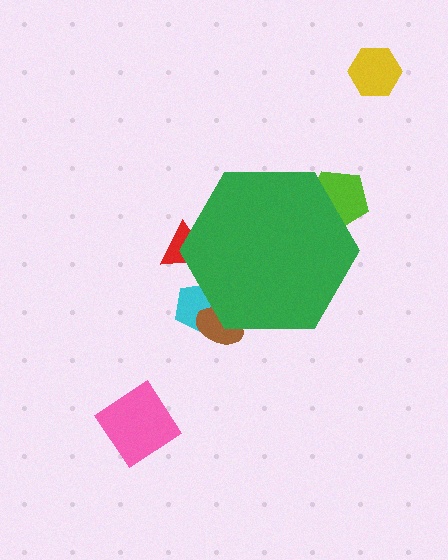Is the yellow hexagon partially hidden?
No, the yellow hexagon is fully visible.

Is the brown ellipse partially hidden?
Yes, the brown ellipse is partially hidden behind the green hexagon.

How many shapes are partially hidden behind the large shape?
4 shapes are partially hidden.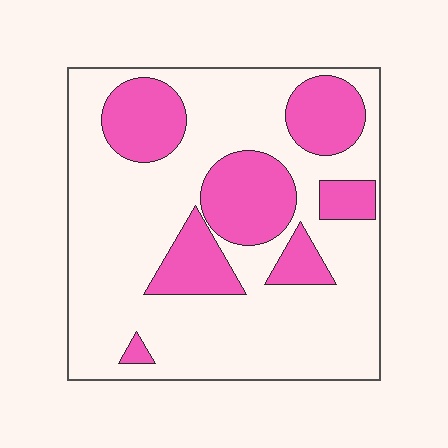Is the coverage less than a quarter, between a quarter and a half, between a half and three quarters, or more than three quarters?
Between a quarter and a half.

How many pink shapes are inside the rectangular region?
7.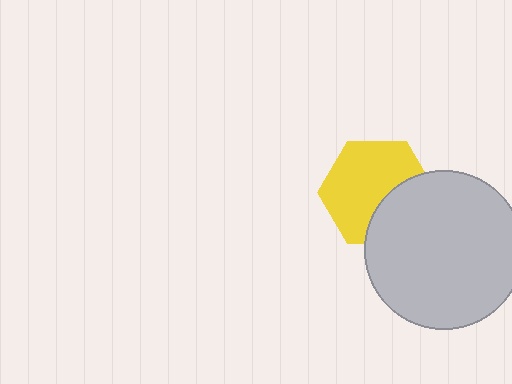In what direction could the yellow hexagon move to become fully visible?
The yellow hexagon could move toward the upper-left. That would shift it out from behind the light gray circle entirely.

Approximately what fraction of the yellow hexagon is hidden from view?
Roughly 34% of the yellow hexagon is hidden behind the light gray circle.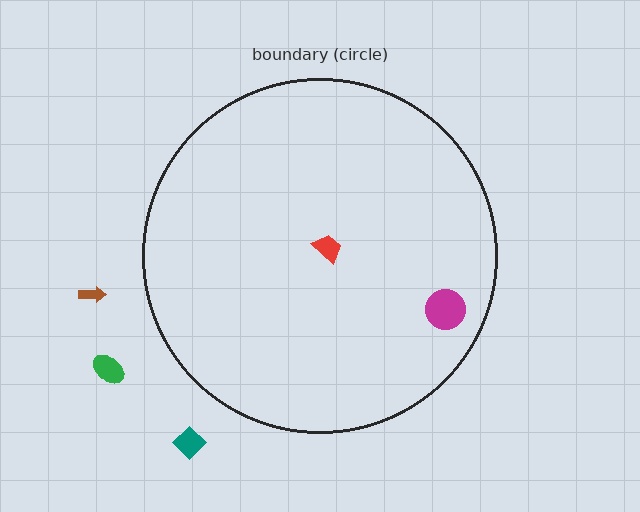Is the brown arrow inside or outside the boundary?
Outside.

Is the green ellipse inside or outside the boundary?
Outside.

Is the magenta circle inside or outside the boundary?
Inside.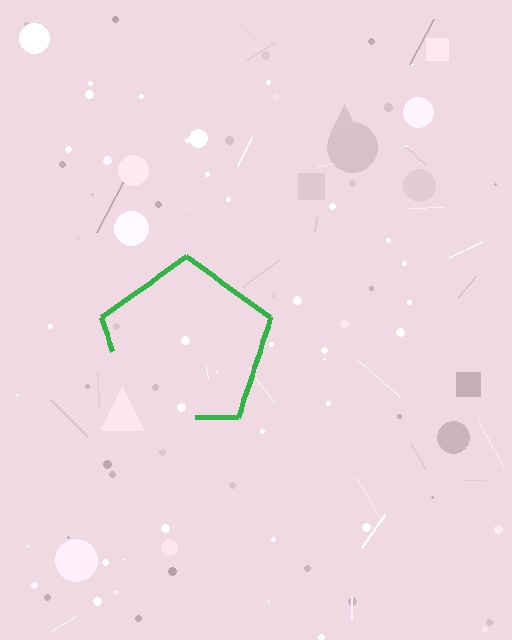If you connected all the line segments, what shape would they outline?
They would outline a pentagon.